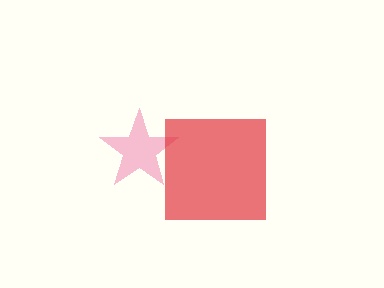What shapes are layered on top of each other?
The layered shapes are: a pink star, a red square.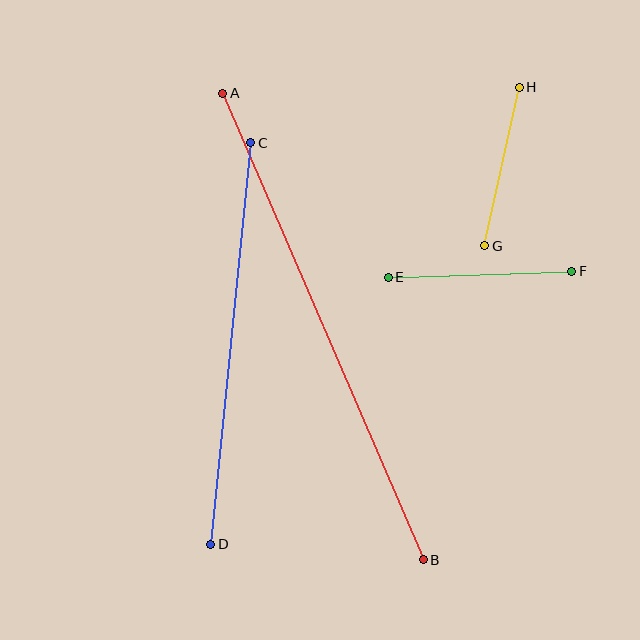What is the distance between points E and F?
The distance is approximately 183 pixels.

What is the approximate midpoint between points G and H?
The midpoint is at approximately (502, 167) pixels.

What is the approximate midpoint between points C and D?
The midpoint is at approximately (231, 344) pixels.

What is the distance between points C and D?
The distance is approximately 404 pixels.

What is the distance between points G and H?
The distance is approximately 162 pixels.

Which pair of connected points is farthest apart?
Points A and B are farthest apart.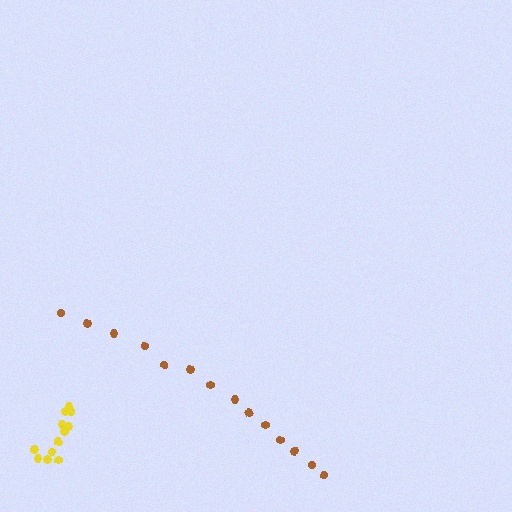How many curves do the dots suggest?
There are 2 distinct paths.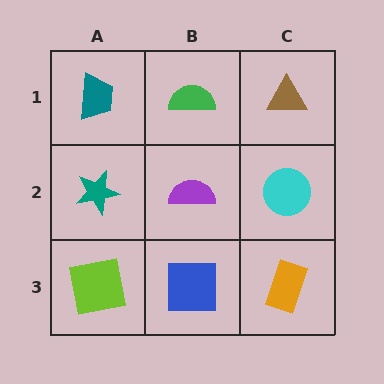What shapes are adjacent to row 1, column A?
A teal star (row 2, column A), a green semicircle (row 1, column B).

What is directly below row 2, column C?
An orange rectangle.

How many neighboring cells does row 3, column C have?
2.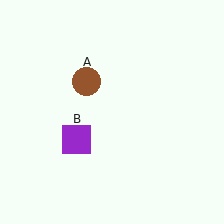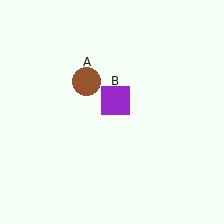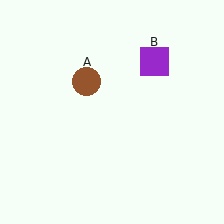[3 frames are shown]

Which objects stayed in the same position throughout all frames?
Brown circle (object A) remained stationary.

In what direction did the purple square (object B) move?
The purple square (object B) moved up and to the right.